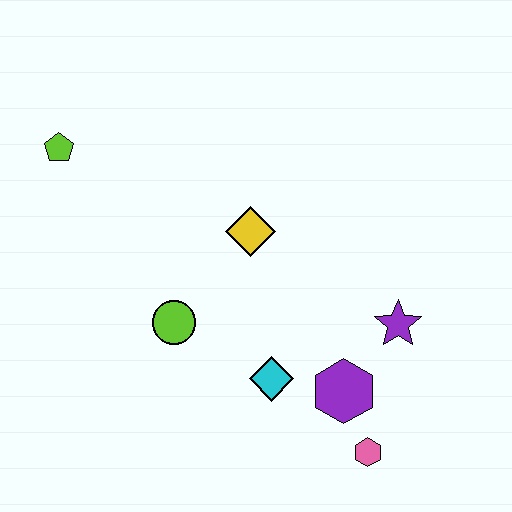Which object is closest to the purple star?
The purple hexagon is closest to the purple star.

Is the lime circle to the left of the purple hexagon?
Yes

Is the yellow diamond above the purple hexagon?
Yes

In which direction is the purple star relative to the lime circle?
The purple star is to the right of the lime circle.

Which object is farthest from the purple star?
The lime pentagon is farthest from the purple star.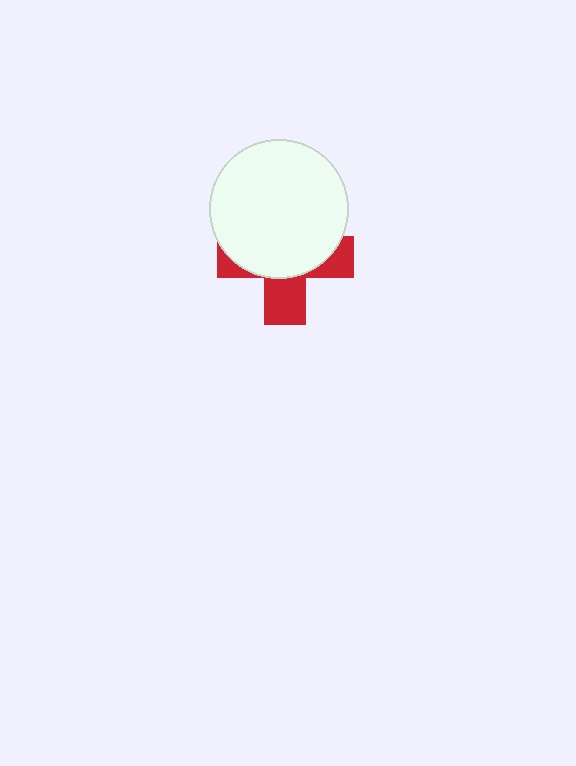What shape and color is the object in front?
The object in front is a white circle.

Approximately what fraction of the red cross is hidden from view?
Roughly 62% of the red cross is hidden behind the white circle.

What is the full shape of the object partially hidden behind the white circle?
The partially hidden object is a red cross.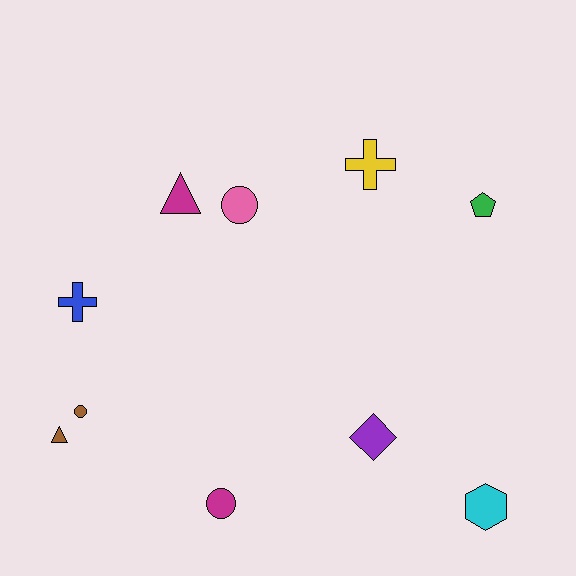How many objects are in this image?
There are 10 objects.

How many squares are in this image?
There are no squares.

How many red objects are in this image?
There are no red objects.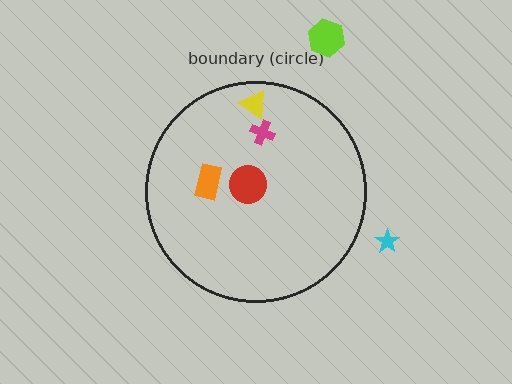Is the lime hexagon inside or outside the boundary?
Outside.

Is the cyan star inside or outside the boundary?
Outside.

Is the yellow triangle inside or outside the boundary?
Inside.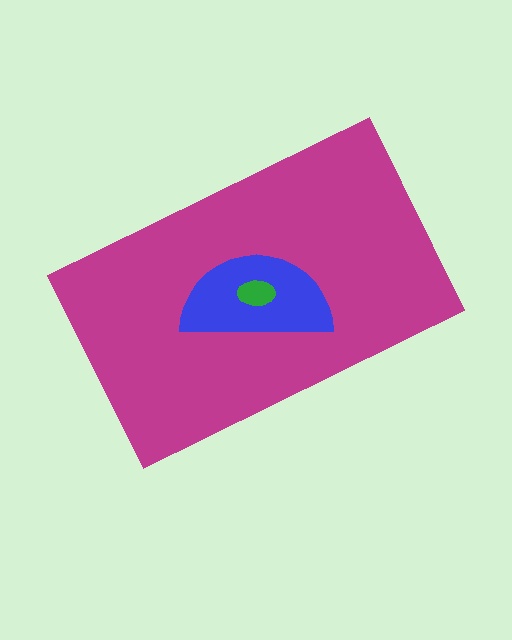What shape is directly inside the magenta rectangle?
The blue semicircle.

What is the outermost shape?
The magenta rectangle.